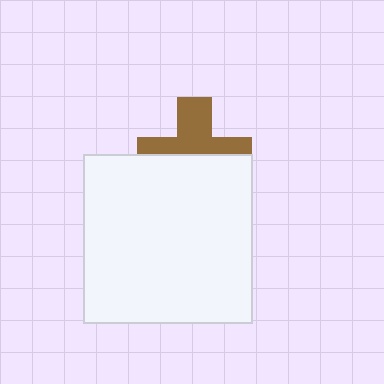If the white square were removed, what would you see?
You would see the complete brown cross.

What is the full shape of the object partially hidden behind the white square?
The partially hidden object is a brown cross.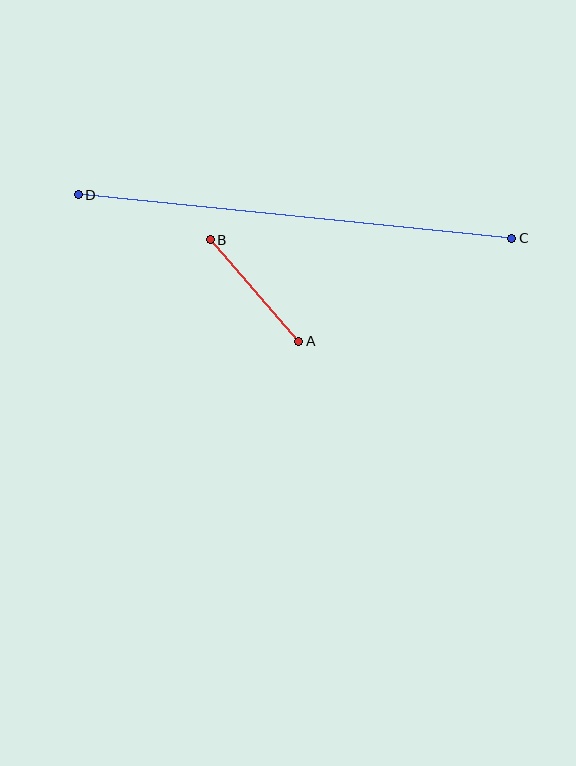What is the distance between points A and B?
The distance is approximately 135 pixels.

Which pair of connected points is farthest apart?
Points C and D are farthest apart.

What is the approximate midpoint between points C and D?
The midpoint is at approximately (295, 216) pixels.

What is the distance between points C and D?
The distance is approximately 436 pixels.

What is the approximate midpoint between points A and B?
The midpoint is at approximately (255, 291) pixels.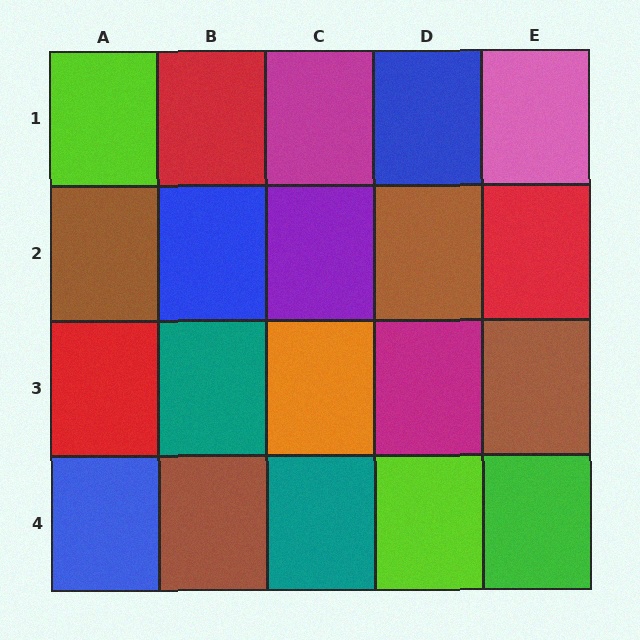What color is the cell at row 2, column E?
Red.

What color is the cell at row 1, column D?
Blue.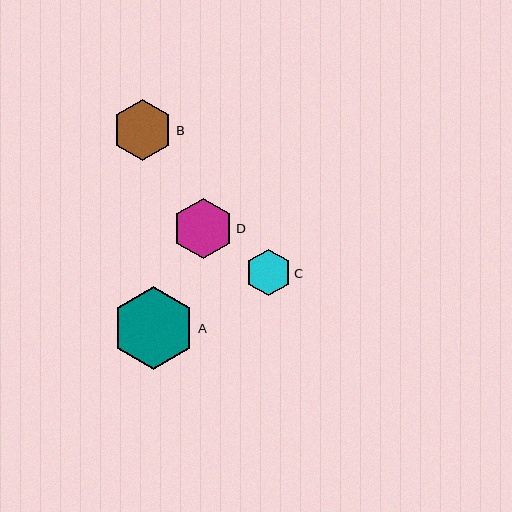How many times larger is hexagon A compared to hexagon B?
Hexagon A is approximately 1.4 times the size of hexagon B.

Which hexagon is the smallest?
Hexagon C is the smallest with a size of approximately 46 pixels.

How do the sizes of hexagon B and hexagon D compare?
Hexagon B and hexagon D are approximately the same size.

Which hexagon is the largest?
Hexagon A is the largest with a size of approximately 83 pixels.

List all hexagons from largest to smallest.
From largest to smallest: A, B, D, C.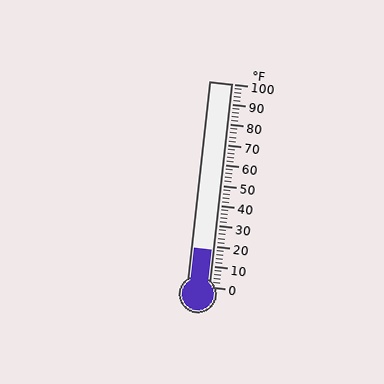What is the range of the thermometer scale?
The thermometer scale ranges from 0°F to 100°F.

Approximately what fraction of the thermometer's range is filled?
The thermometer is filled to approximately 20% of its range.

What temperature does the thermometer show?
The thermometer shows approximately 18°F.